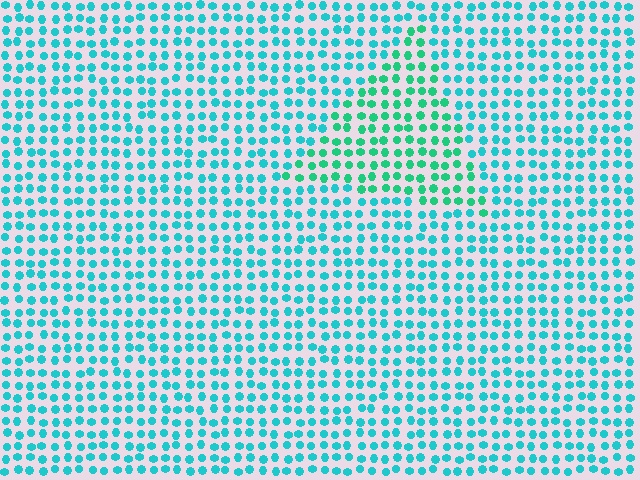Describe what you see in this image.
The image is filled with small cyan elements in a uniform arrangement. A triangle-shaped region is visible where the elements are tinted to a slightly different hue, forming a subtle color boundary.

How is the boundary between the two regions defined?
The boundary is defined purely by a slight shift in hue (about 28 degrees). Spacing, size, and orientation are identical on both sides.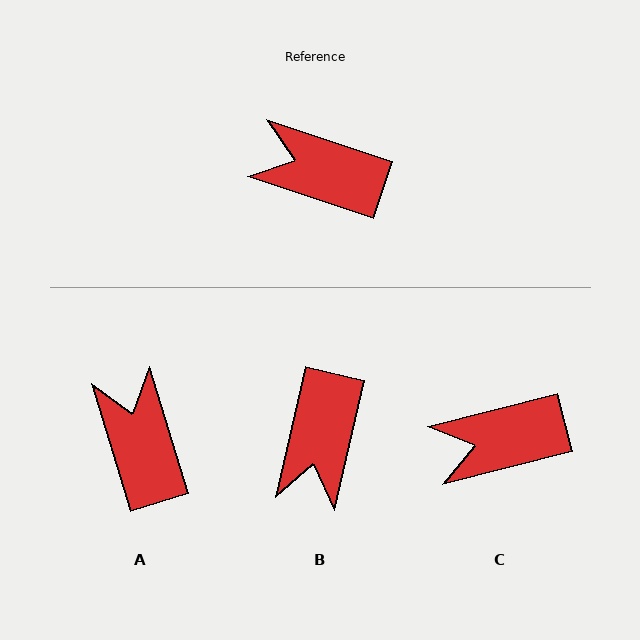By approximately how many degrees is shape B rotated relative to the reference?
Approximately 95 degrees counter-clockwise.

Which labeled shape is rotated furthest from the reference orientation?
B, about 95 degrees away.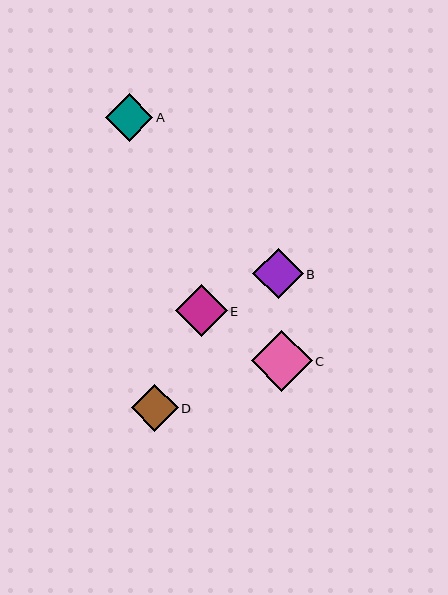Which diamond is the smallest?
Diamond D is the smallest with a size of approximately 47 pixels.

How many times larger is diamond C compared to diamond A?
Diamond C is approximately 1.3 times the size of diamond A.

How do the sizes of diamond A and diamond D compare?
Diamond A and diamond D are approximately the same size.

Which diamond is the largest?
Diamond C is the largest with a size of approximately 61 pixels.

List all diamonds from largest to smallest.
From largest to smallest: C, E, B, A, D.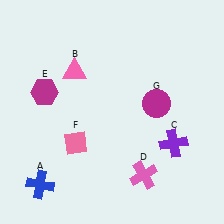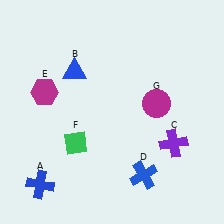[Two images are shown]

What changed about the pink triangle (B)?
In Image 1, B is pink. In Image 2, it changed to blue.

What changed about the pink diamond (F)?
In Image 1, F is pink. In Image 2, it changed to green.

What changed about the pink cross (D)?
In Image 1, D is pink. In Image 2, it changed to blue.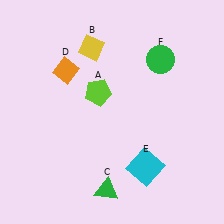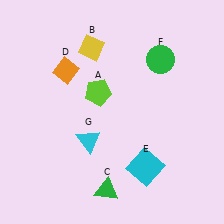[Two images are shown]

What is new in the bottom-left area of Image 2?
A cyan triangle (G) was added in the bottom-left area of Image 2.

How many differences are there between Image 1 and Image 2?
There is 1 difference between the two images.